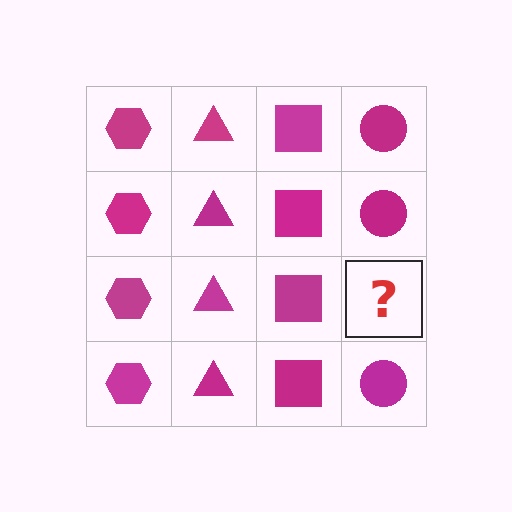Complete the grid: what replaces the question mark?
The question mark should be replaced with a magenta circle.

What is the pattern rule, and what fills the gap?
The rule is that each column has a consistent shape. The gap should be filled with a magenta circle.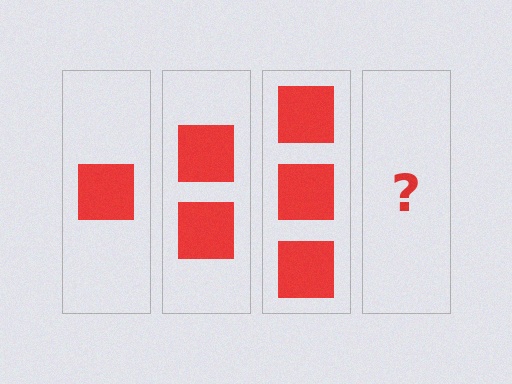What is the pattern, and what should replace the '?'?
The pattern is that each step adds one more square. The '?' should be 4 squares.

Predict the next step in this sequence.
The next step is 4 squares.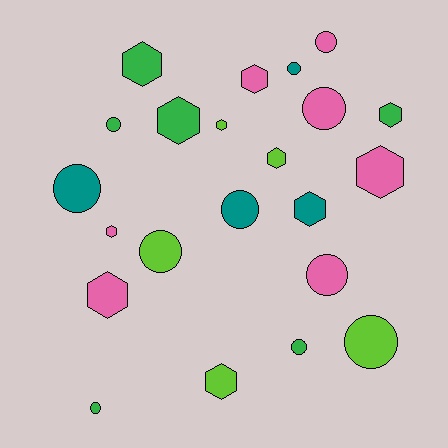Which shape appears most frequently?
Circle, with 11 objects.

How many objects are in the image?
There are 22 objects.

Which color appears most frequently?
Pink, with 7 objects.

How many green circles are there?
There are 3 green circles.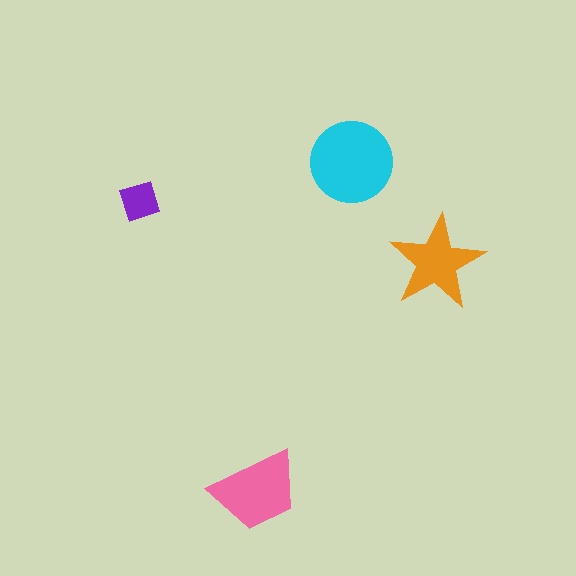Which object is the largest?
The cyan circle.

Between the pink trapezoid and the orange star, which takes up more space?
The pink trapezoid.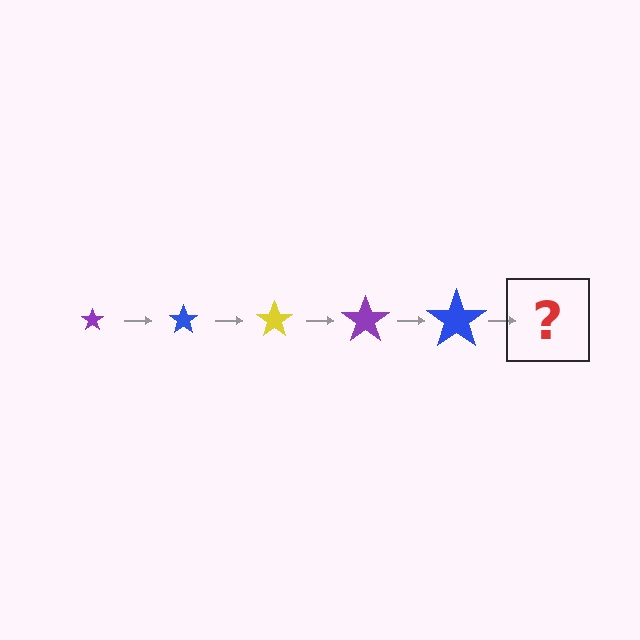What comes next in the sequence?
The next element should be a yellow star, larger than the previous one.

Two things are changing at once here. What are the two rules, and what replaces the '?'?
The two rules are that the star grows larger each step and the color cycles through purple, blue, and yellow. The '?' should be a yellow star, larger than the previous one.